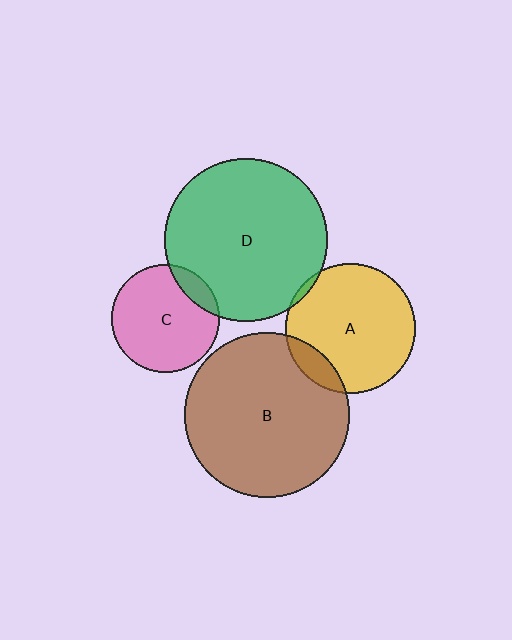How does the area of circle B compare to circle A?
Approximately 1.6 times.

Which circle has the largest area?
Circle B (brown).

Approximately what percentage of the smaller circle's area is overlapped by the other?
Approximately 10%.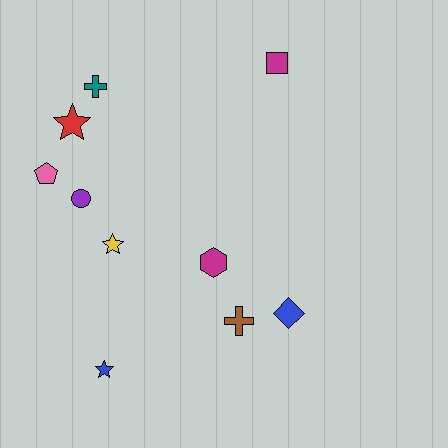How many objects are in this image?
There are 10 objects.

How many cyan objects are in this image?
There are no cyan objects.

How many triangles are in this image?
There are no triangles.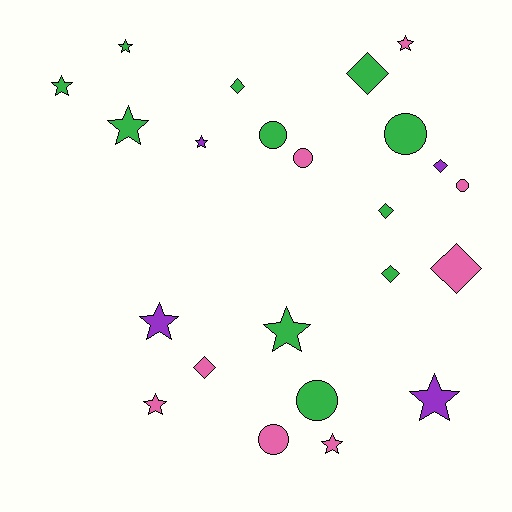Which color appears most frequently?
Green, with 11 objects.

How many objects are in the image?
There are 23 objects.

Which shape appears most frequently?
Star, with 10 objects.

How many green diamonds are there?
There are 4 green diamonds.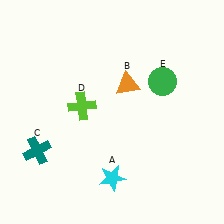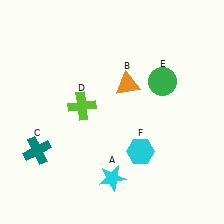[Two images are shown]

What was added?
A cyan hexagon (F) was added in Image 2.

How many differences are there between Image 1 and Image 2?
There is 1 difference between the two images.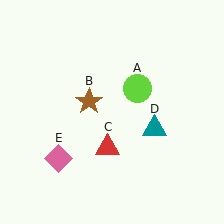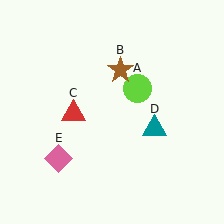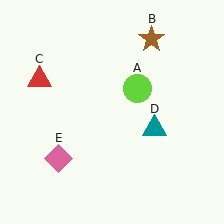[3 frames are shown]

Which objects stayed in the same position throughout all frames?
Lime circle (object A) and teal triangle (object D) and pink diamond (object E) remained stationary.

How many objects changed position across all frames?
2 objects changed position: brown star (object B), red triangle (object C).